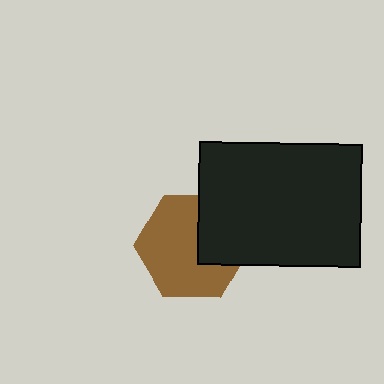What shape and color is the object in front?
The object in front is a black rectangle.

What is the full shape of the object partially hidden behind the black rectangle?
The partially hidden object is a brown hexagon.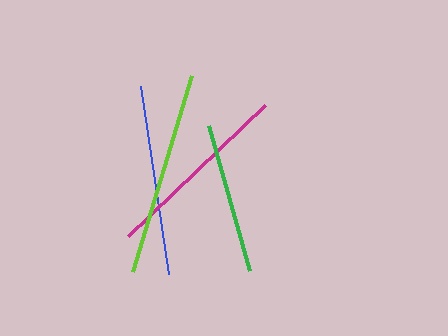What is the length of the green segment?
The green segment is approximately 151 pixels long.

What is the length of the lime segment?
The lime segment is approximately 204 pixels long.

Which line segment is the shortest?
The green line is the shortest at approximately 151 pixels.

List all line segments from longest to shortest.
From longest to shortest: lime, blue, magenta, green.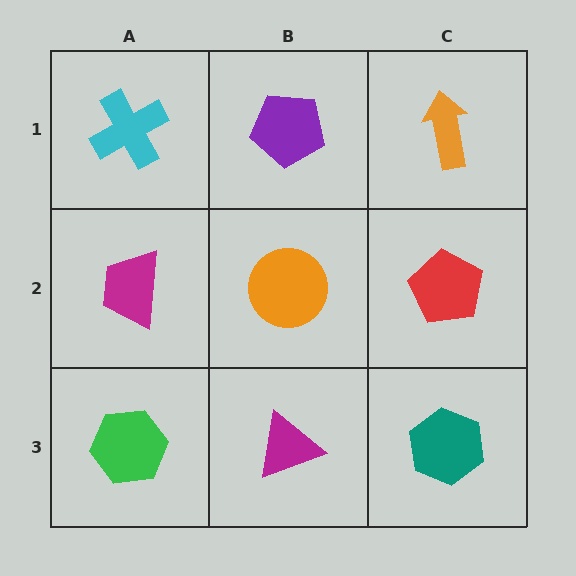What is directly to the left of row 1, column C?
A purple pentagon.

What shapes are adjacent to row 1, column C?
A red pentagon (row 2, column C), a purple pentagon (row 1, column B).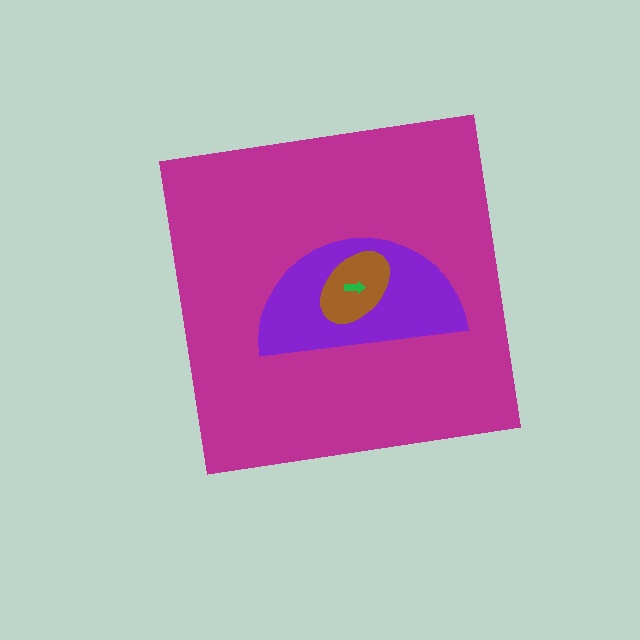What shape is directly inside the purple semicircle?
The brown ellipse.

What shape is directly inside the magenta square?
The purple semicircle.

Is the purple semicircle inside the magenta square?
Yes.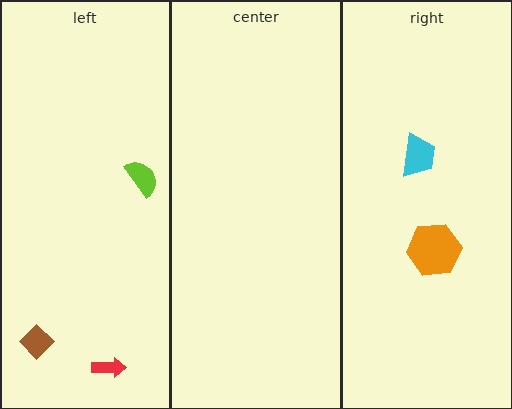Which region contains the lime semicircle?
The left region.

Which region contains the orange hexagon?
The right region.